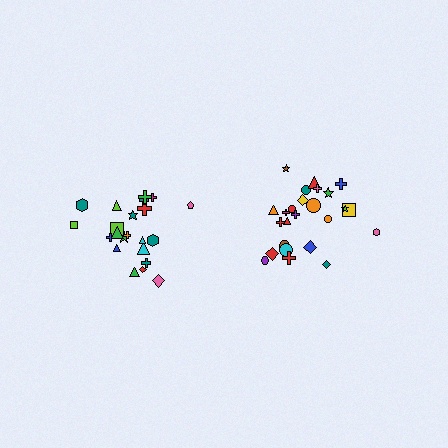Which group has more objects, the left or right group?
The right group.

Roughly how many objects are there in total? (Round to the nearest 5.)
Roughly 45 objects in total.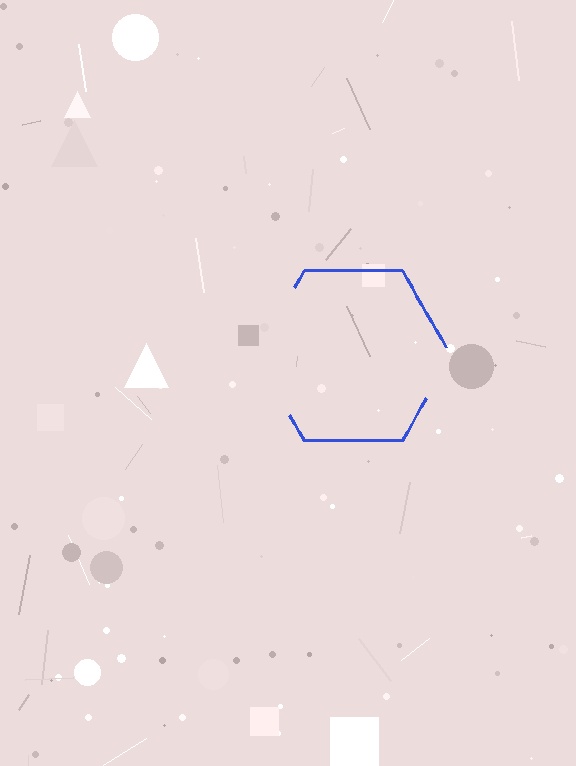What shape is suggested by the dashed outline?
The dashed outline suggests a hexagon.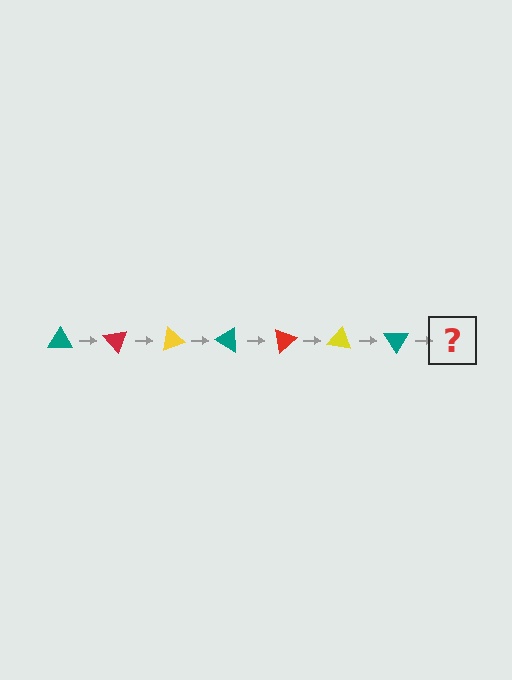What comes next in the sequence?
The next element should be a red triangle, rotated 350 degrees from the start.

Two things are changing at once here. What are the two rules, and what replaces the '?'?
The two rules are that it rotates 50 degrees each step and the color cycles through teal, red, and yellow. The '?' should be a red triangle, rotated 350 degrees from the start.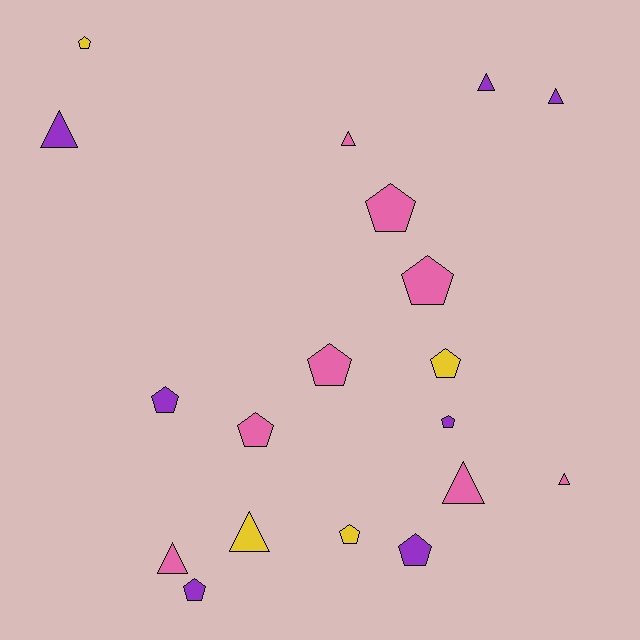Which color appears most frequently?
Pink, with 8 objects.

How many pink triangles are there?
There are 4 pink triangles.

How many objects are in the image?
There are 19 objects.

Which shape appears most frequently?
Pentagon, with 11 objects.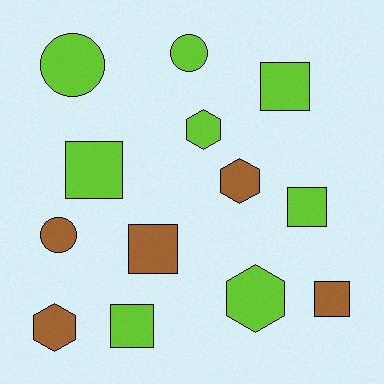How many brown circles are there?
There is 1 brown circle.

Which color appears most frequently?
Lime, with 8 objects.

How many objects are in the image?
There are 13 objects.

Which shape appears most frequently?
Square, with 6 objects.